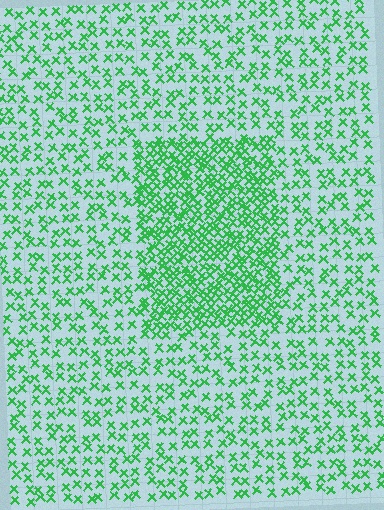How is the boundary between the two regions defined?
The boundary is defined by a change in element density (approximately 2.2x ratio). All elements are the same color, size, and shape.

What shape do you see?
I see a rectangle.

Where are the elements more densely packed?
The elements are more densely packed inside the rectangle boundary.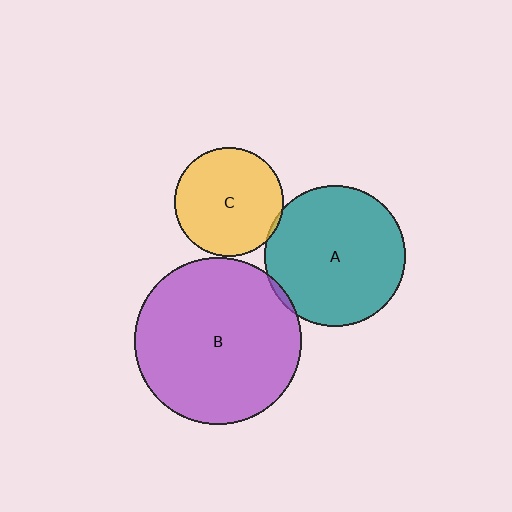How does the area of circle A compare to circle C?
Approximately 1.7 times.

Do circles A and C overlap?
Yes.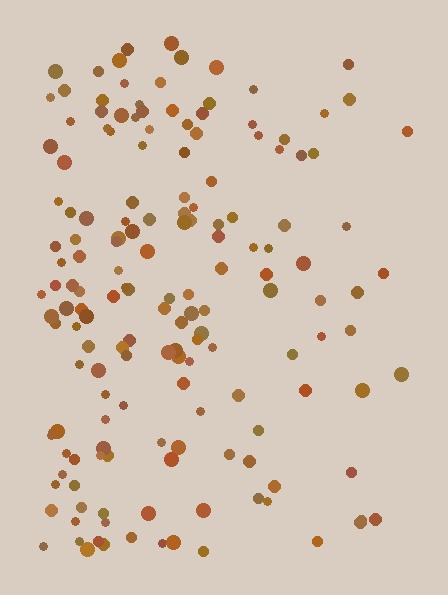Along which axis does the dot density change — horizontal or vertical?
Horizontal.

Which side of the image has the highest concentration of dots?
The left.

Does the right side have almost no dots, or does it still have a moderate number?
Still a moderate number, just noticeably fewer than the left.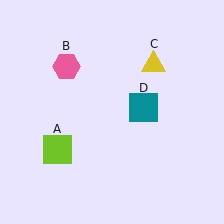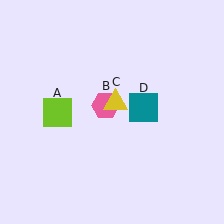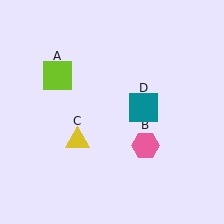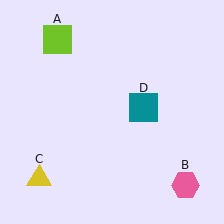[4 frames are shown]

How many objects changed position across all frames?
3 objects changed position: lime square (object A), pink hexagon (object B), yellow triangle (object C).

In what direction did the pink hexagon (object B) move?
The pink hexagon (object B) moved down and to the right.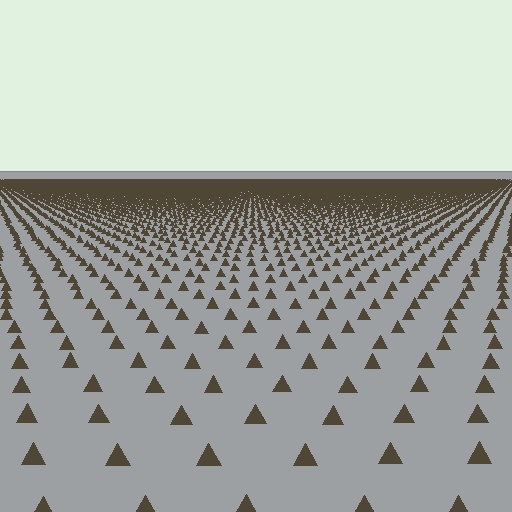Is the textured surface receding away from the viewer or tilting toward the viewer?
The surface is receding away from the viewer. Texture elements get smaller and denser toward the top.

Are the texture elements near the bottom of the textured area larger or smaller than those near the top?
Larger. Near the bottom, elements are closer to the viewer and appear at a bigger on-screen size.